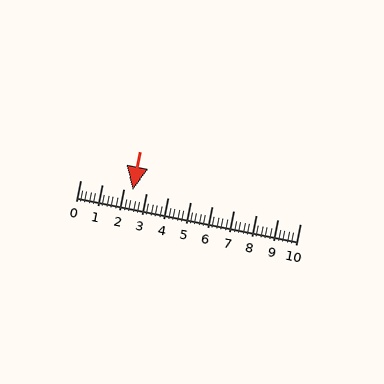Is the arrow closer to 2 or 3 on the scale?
The arrow is closer to 2.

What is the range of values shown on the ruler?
The ruler shows values from 0 to 10.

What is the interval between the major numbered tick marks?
The major tick marks are spaced 1 units apart.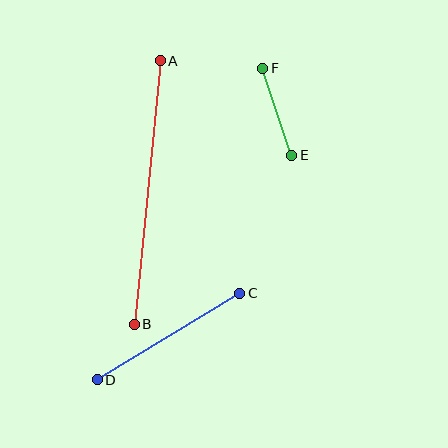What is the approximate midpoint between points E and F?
The midpoint is at approximately (277, 112) pixels.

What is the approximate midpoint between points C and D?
The midpoint is at approximately (168, 336) pixels.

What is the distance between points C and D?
The distance is approximately 167 pixels.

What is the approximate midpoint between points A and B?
The midpoint is at approximately (147, 192) pixels.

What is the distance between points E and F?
The distance is approximately 91 pixels.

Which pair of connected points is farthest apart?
Points A and B are farthest apart.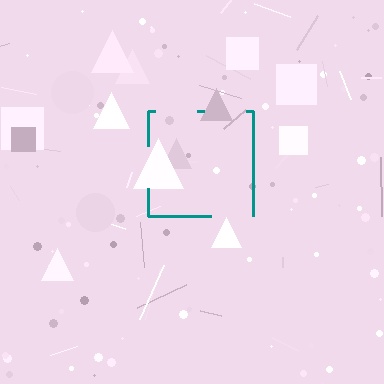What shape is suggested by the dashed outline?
The dashed outline suggests a square.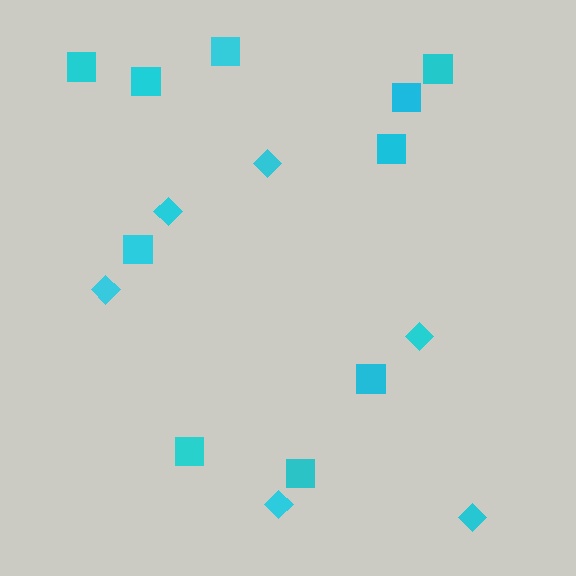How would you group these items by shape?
There are 2 groups: one group of squares (10) and one group of diamonds (6).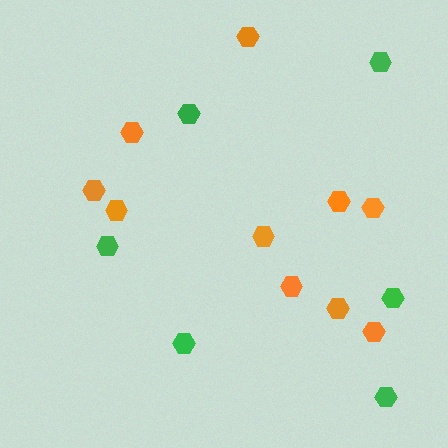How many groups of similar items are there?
There are 2 groups: one group of green hexagons (6) and one group of orange hexagons (10).